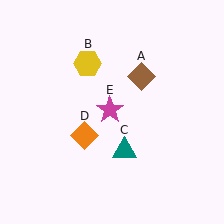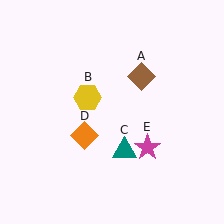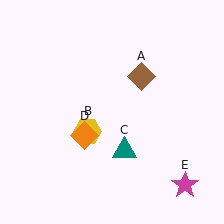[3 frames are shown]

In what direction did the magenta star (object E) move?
The magenta star (object E) moved down and to the right.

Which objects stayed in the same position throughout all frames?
Brown diamond (object A) and teal triangle (object C) and orange diamond (object D) remained stationary.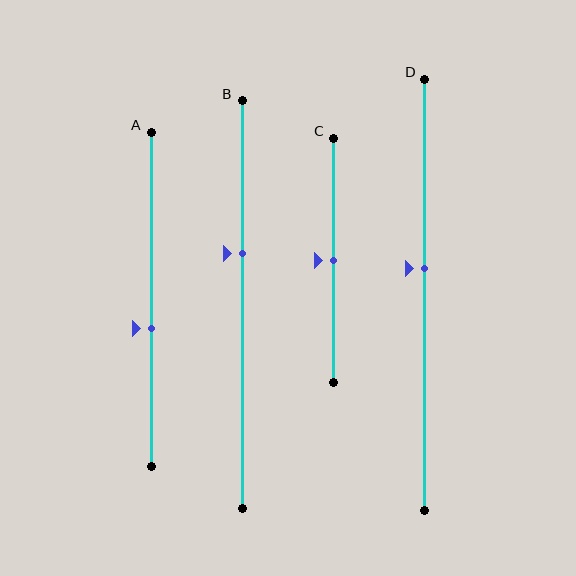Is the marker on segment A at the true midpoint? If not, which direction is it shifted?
No, the marker on segment A is shifted downward by about 9% of the segment length.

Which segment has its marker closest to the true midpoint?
Segment C has its marker closest to the true midpoint.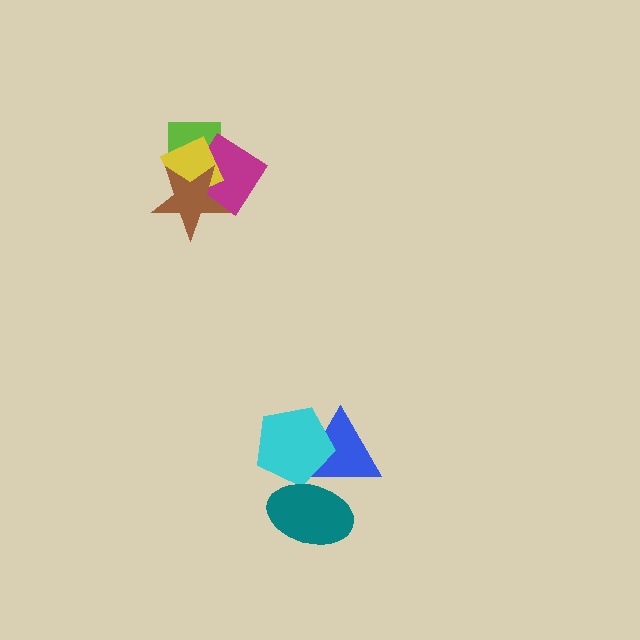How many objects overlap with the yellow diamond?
3 objects overlap with the yellow diamond.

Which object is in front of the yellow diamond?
The brown star is in front of the yellow diamond.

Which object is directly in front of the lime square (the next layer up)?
The magenta diamond is directly in front of the lime square.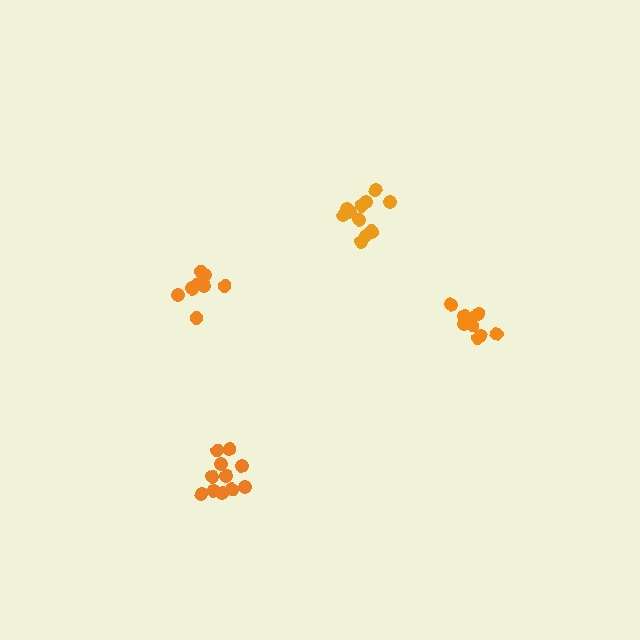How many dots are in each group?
Group 1: 12 dots, Group 2: 9 dots, Group 3: 9 dots, Group 4: 11 dots (41 total).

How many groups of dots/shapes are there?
There are 4 groups.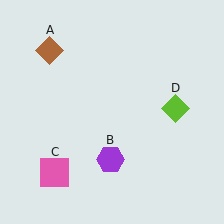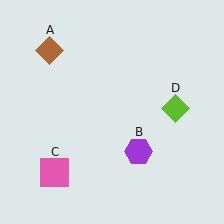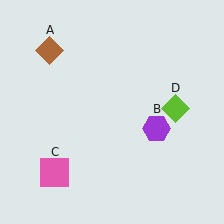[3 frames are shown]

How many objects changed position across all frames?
1 object changed position: purple hexagon (object B).